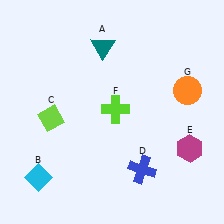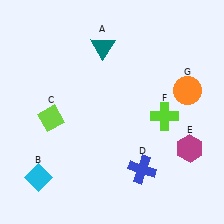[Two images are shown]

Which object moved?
The lime cross (F) moved right.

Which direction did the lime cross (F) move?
The lime cross (F) moved right.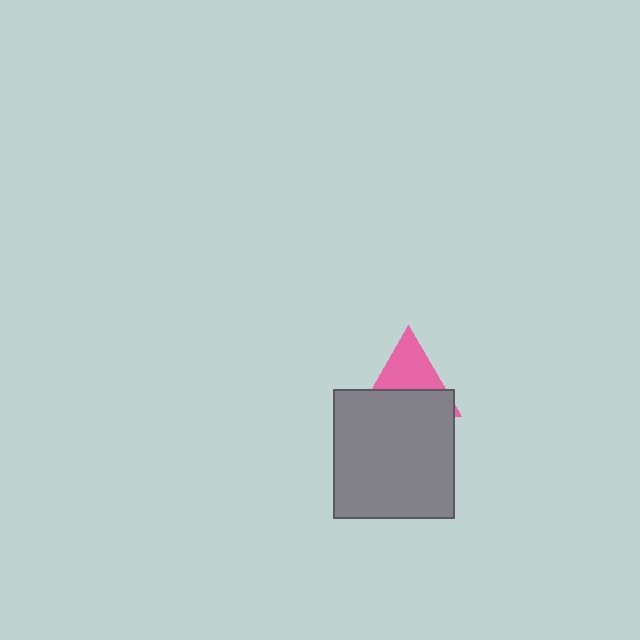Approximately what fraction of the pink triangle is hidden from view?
Roughly 50% of the pink triangle is hidden behind the gray rectangle.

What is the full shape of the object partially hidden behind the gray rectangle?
The partially hidden object is a pink triangle.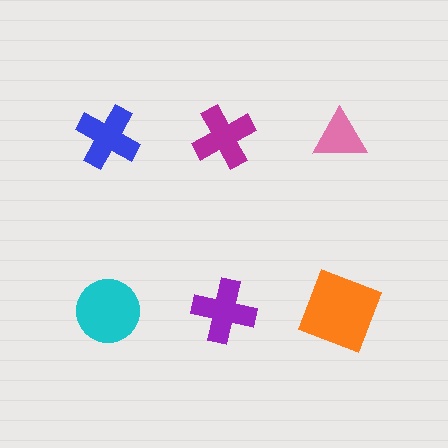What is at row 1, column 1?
A blue cross.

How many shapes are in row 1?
3 shapes.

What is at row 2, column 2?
A purple cross.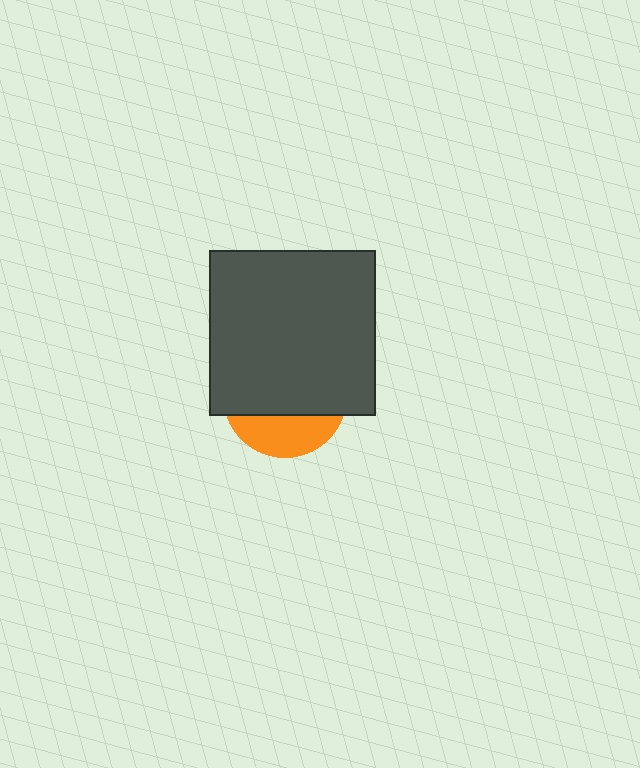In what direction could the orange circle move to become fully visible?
The orange circle could move down. That would shift it out from behind the dark gray square entirely.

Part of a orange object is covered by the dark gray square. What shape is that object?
It is a circle.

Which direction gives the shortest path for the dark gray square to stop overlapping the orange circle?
Moving up gives the shortest separation.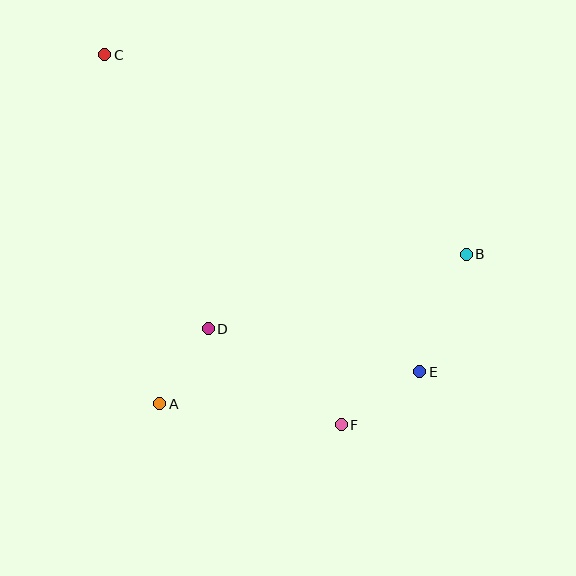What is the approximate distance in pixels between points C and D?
The distance between C and D is approximately 293 pixels.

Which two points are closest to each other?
Points A and D are closest to each other.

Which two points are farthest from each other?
Points C and E are farthest from each other.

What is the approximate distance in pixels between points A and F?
The distance between A and F is approximately 183 pixels.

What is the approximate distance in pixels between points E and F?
The distance between E and F is approximately 95 pixels.